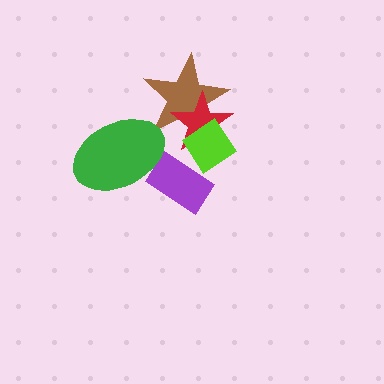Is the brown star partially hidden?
Yes, it is partially covered by another shape.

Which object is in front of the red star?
The lime diamond is in front of the red star.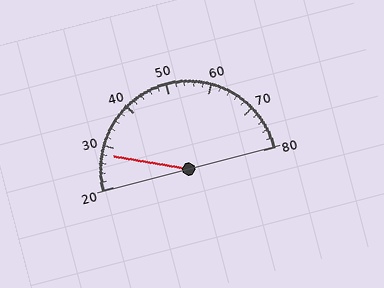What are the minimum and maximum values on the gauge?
The gauge ranges from 20 to 80.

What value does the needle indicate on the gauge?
The needle indicates approximately 28.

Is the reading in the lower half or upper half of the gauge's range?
The reading is in the lower half of the range (20 to 80).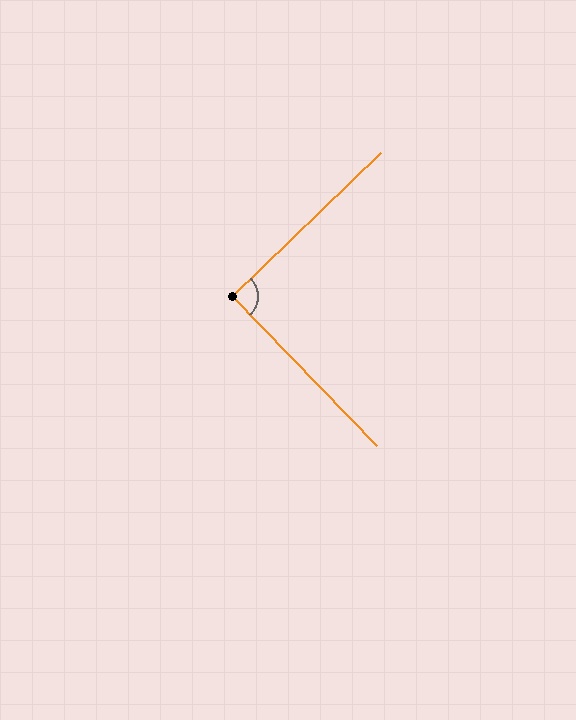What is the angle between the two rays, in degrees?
Approximately 90 degrees.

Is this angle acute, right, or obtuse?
It is approximately a right angle.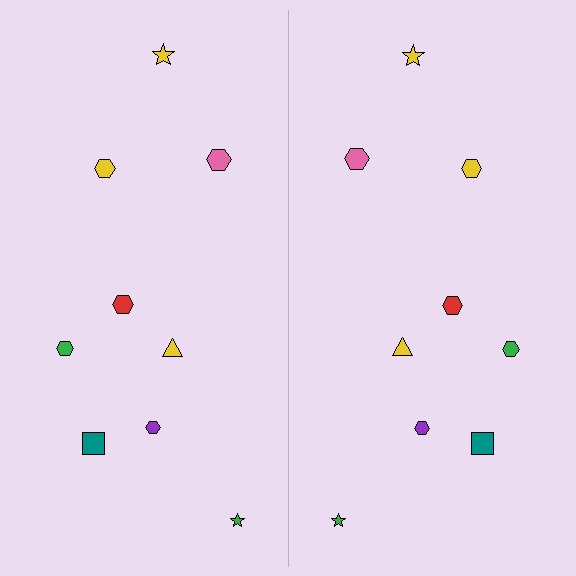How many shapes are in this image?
There are 18 shapes in this image.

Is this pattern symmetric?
Yes, this pattern has bilateral (reflection) symmetry.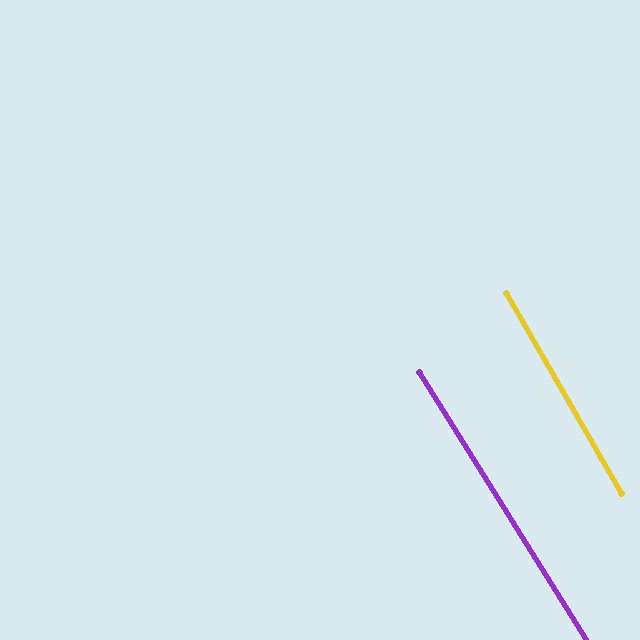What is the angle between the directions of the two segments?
Approximately 2 degrees.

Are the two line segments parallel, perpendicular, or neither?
Parallel — their directions differ by only 2.0°.